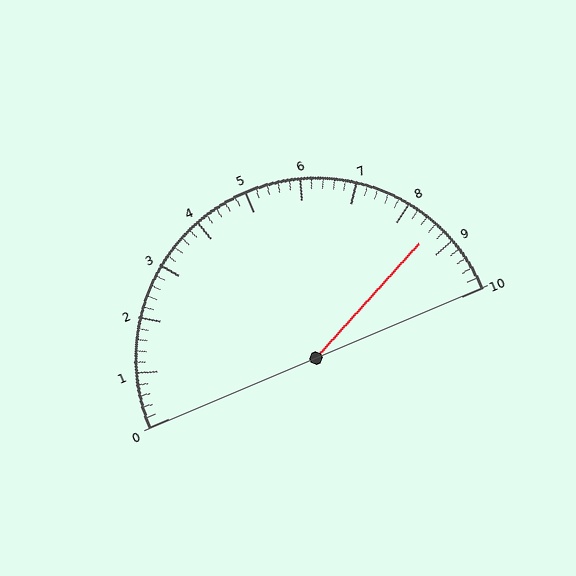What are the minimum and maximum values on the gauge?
The gauge ranges from 0 to 10.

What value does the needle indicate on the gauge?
The needle indicates approximately 8.6.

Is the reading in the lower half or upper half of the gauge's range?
The reading is in the upper half of the range (0 to 10).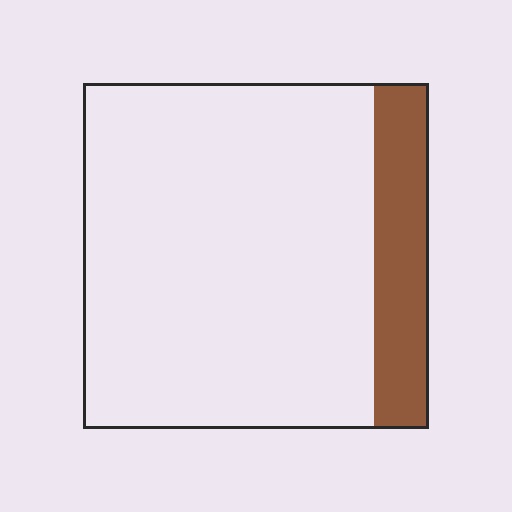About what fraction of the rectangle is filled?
About one sixth (1/6).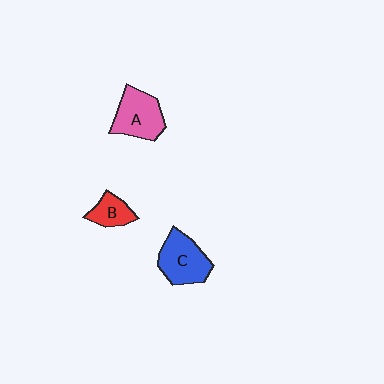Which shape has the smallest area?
Shape B (red).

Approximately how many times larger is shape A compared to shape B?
Approximately 1.8 times.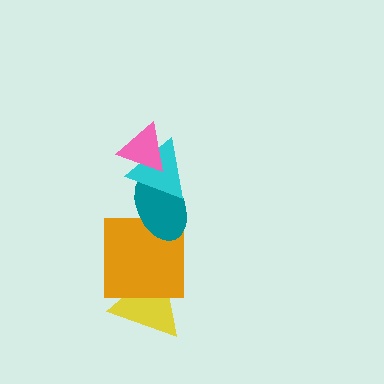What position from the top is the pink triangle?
The pink triangle is 1st from the top.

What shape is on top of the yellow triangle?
The orange square is on top of the yellow triangle.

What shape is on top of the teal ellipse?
The cyan triangle is on top of the teal ellipse.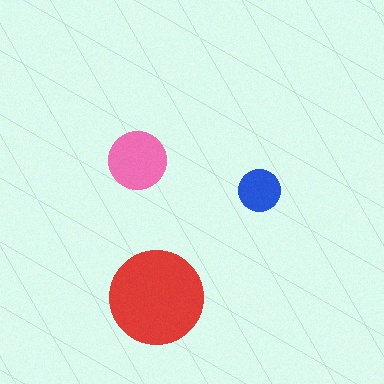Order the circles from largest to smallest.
the red one, the pink one, the blue one.